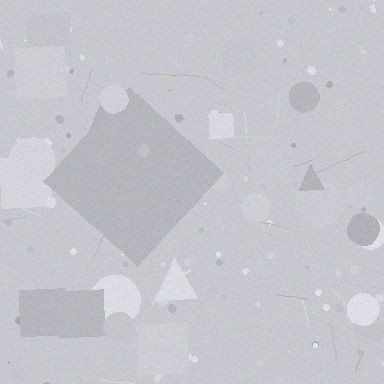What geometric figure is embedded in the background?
A diamond is embedded in the background.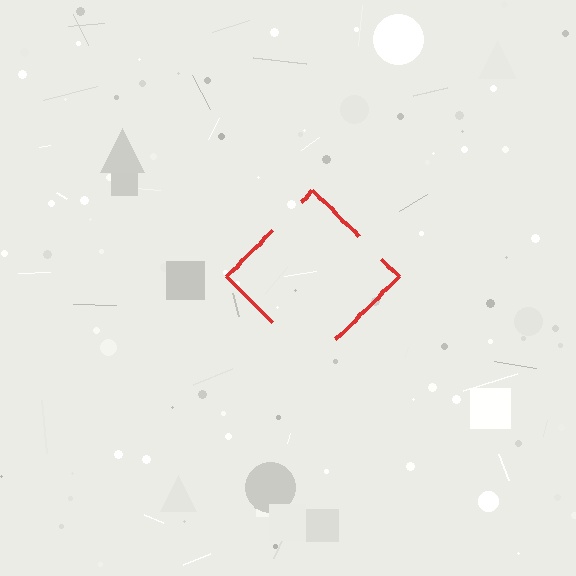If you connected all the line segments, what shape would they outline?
They would outline a diamond.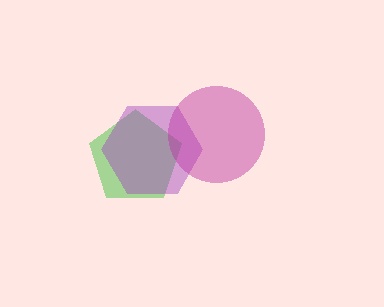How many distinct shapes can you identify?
There are 3 distinct shapes: a green pentagon, a purple hexagon, a magenta circle.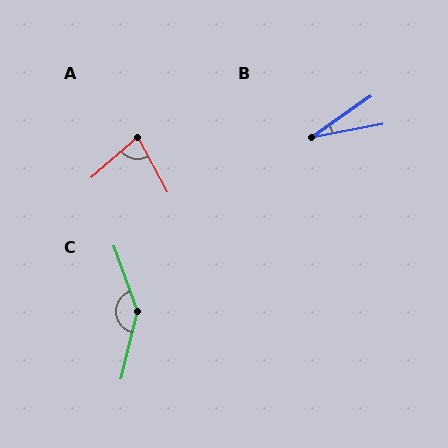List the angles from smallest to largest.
B (24°), A (78°), C (146°).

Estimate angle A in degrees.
Approximately 78 degrees.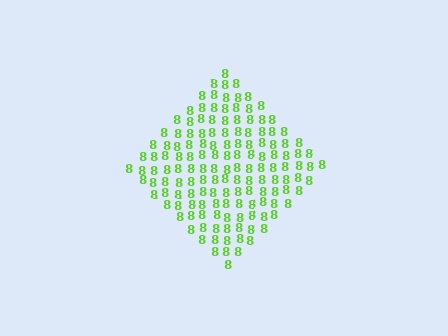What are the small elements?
The small elements are digit 8's.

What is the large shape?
The large shape is a diamond.